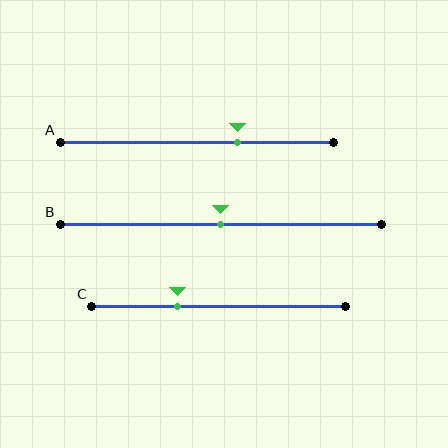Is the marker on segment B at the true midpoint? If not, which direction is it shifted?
Yes, the marker on segment B is at the true midpoint.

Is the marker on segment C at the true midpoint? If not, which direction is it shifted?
No, the marker on segment C is shifted to the left by about 16% of the segment length.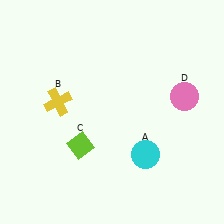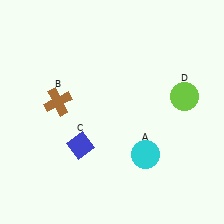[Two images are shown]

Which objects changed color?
B changed from yellow to brown. C changed from lime to blue. D changed from pink to lime.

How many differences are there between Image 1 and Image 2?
There are 3 differences between the two images.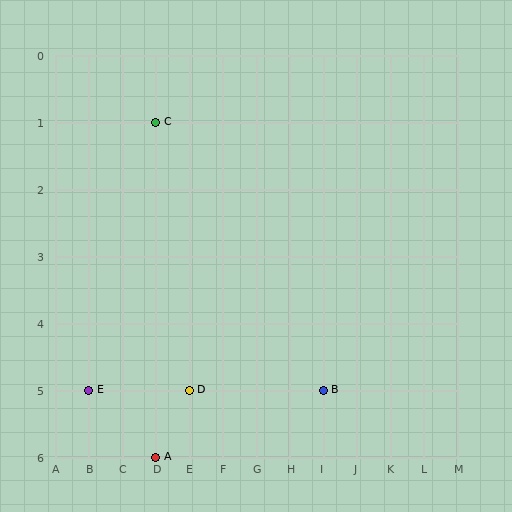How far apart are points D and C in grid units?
Points D and C are 1 column and 4 rows apart (about 4.1 grid units diagonally).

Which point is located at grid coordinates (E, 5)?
Point D is at (E, 5).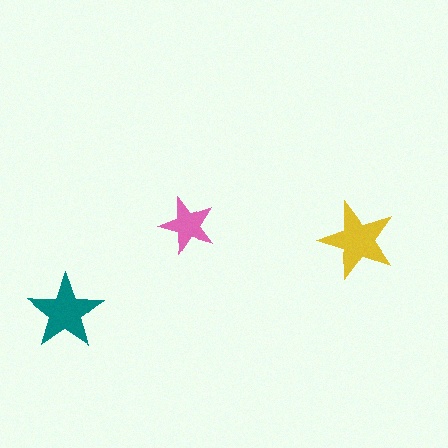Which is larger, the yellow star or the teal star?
The yellow one.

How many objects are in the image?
There are 3 objects in the image.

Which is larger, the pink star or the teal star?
The teal one.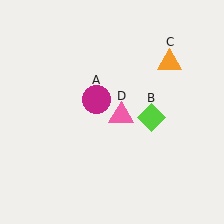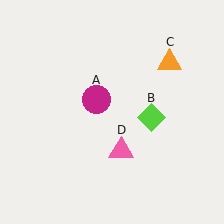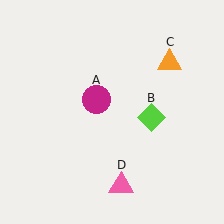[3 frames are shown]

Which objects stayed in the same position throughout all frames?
Magenta circle (object A) and lime diamond (object B) and orange triangle (object C) remained stationary.